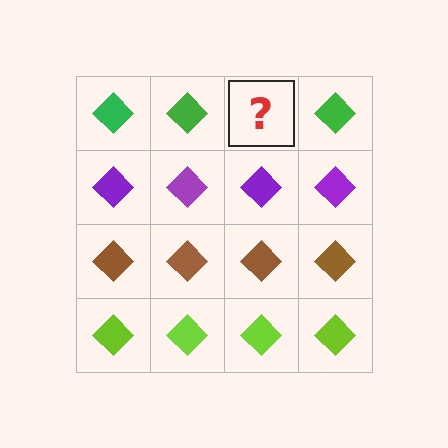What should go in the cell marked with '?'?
The missing cell should contain a green diamond.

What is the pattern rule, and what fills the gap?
The rule is that each row has a consistent color. The gap should be filled with a green diamond.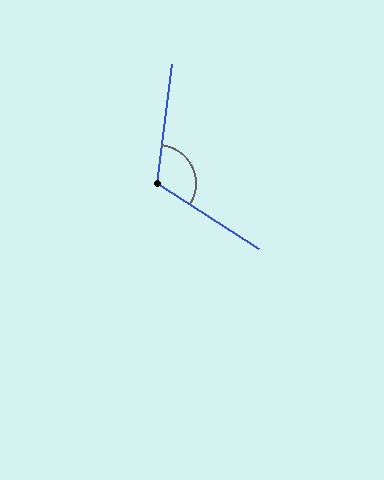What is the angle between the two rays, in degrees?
Approximately 116 degrees.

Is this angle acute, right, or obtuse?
It is obtuse.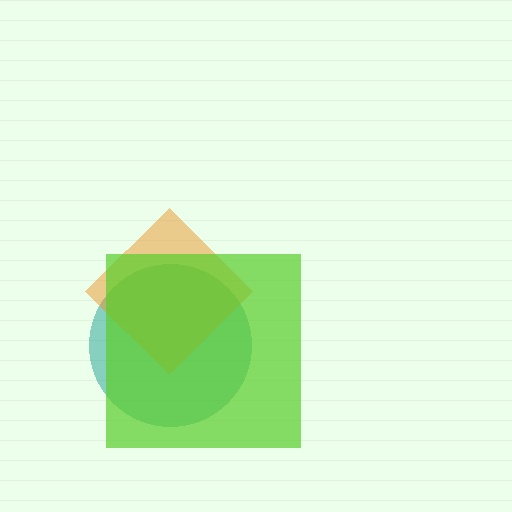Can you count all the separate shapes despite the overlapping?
Yes, there are 3 separate shapes.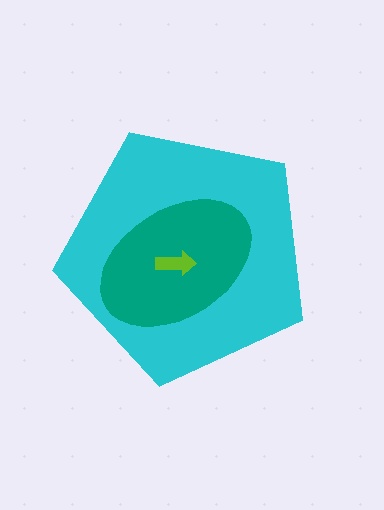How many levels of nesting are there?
3.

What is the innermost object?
The lime arrow.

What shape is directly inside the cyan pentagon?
The teal ellipse.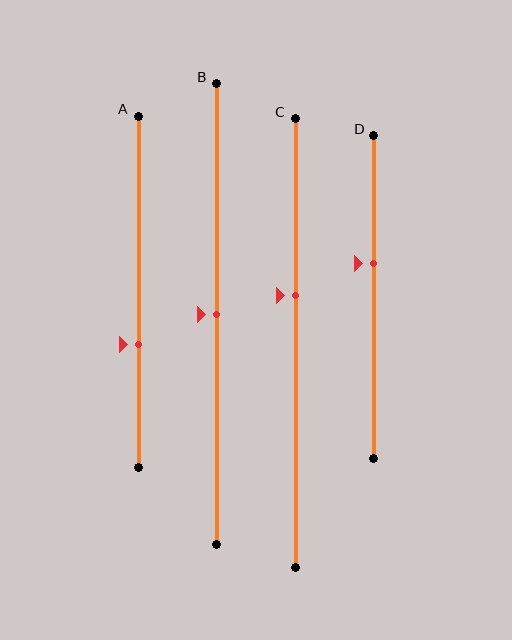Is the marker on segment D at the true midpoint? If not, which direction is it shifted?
No, the marker on segment D is shifted upward by about 10% of the segment length.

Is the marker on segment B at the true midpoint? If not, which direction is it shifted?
Yes, the marker on segment B is at the true midpoint.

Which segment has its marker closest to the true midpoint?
Segment B has its marker closest to the true midpoint.